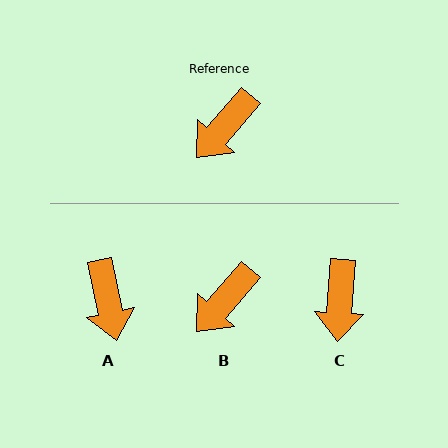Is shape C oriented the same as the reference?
No, it is off by about 37 degrees.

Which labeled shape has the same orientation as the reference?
B.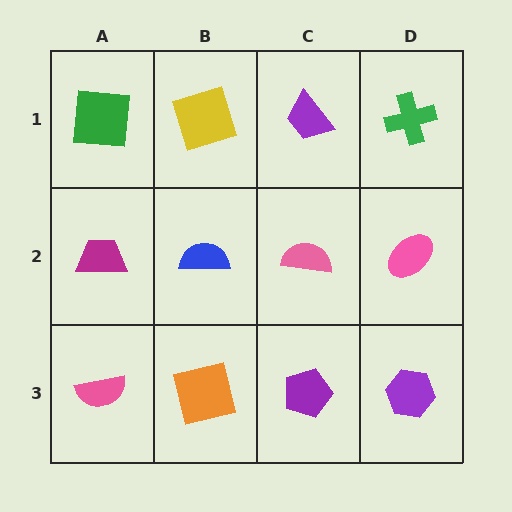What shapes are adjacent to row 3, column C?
A pink semicircle (row 2, column C), an orange square (row 3, column B), a purple hexagon (row 3, column D).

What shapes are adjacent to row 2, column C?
A purple trapezoid (row 1, column C), a purple pentagon (row 3, column C), a blue semicircle (row 2, column B), a pink ellipse (row 2, column D).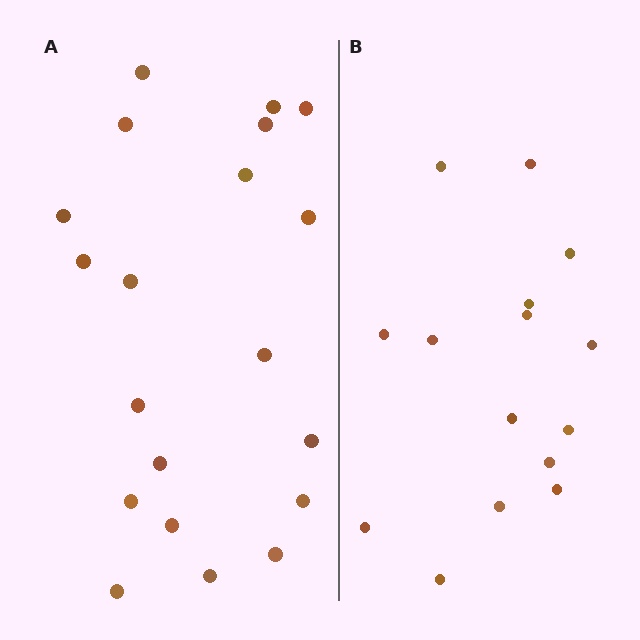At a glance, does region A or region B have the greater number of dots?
Region A (the left region) has more dots.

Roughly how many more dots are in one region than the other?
Region A has about 5 more dots than region B.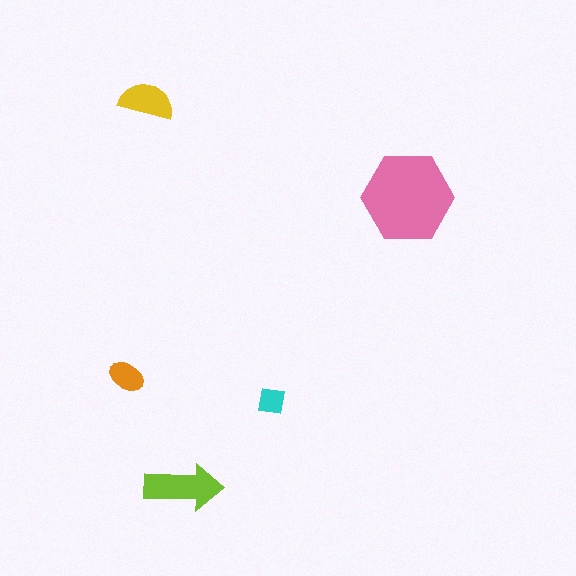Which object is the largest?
The pink hexagon.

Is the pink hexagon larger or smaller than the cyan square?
Larger.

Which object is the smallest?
The cyan square.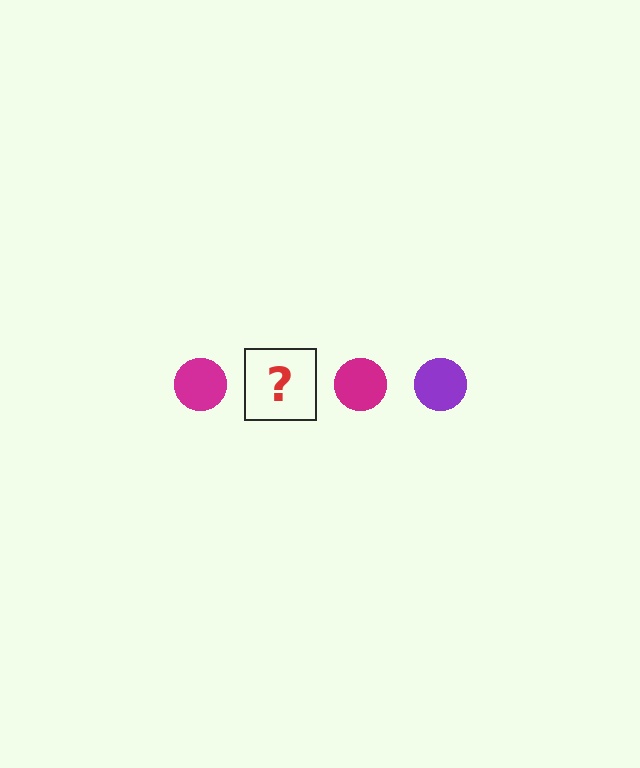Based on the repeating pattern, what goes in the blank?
The blank should be a purple circle.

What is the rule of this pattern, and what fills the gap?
The rule is that the pattern cycles through magenta, purple circles. The gap should be filled with a purple circle.